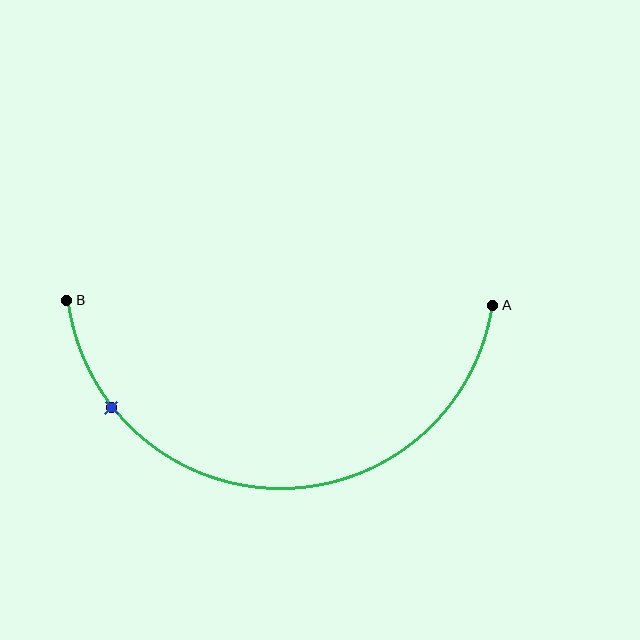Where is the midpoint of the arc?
The arc midpoint is the point on the curve farthest from the straight line joining A and B. It sits below that line.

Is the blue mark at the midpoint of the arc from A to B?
No. The blue mark lies on the arc but is closer to endpoint B. The arc midpoint would be at the point on the curve equidistant along the arc from both A and B.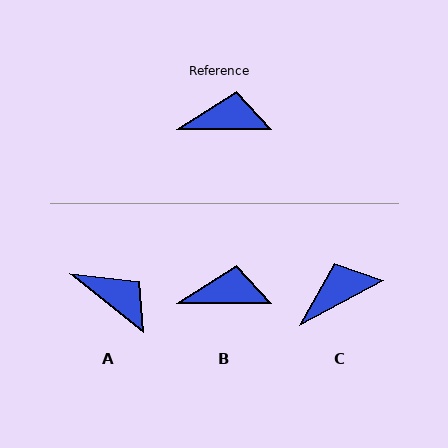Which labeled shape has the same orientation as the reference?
B.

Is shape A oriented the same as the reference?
No, it is off by about 39 degrees.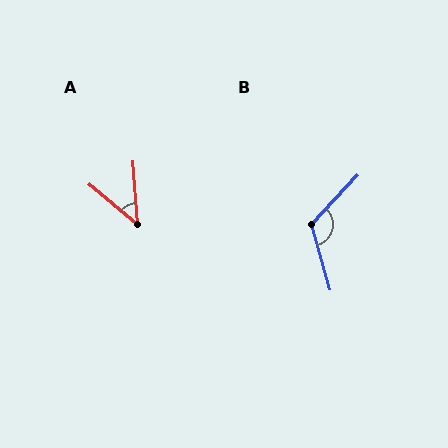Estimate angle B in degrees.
Approximately 121 degrees.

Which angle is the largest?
B, at approximately 121 degrees.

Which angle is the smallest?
A, at approximately 46 degrees.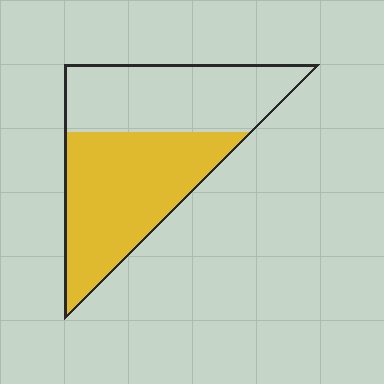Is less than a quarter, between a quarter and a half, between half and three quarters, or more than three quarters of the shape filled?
Between half and three quarters.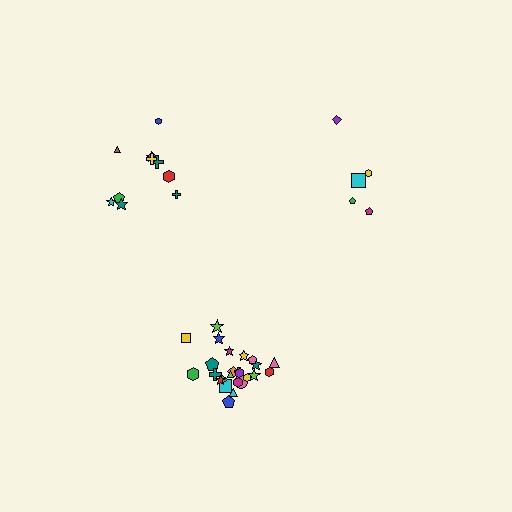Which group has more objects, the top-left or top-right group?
The top-left group.